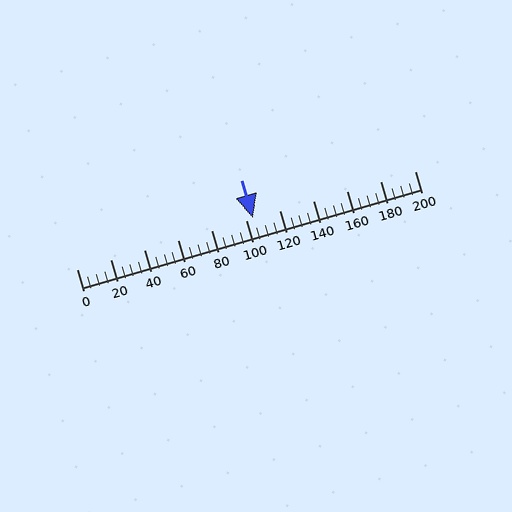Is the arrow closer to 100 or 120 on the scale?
The arrow is closer to 100.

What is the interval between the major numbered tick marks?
The major tick marks are spaced 20 units apart.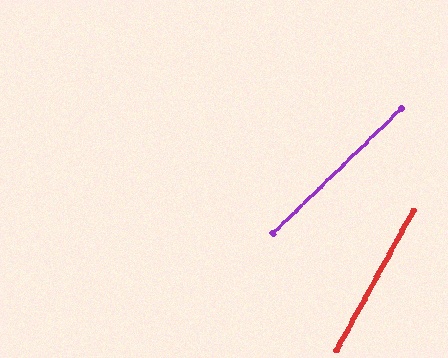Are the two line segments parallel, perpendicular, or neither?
Neither parallel nor perpendicular — they differ by about 17°.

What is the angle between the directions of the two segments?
Approximately 17 degrees.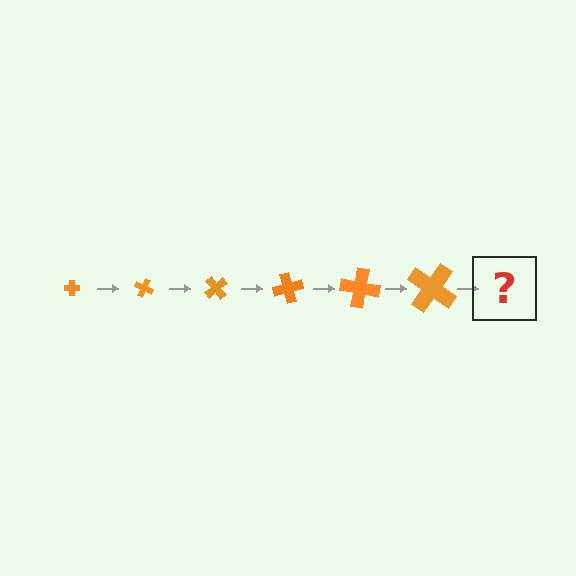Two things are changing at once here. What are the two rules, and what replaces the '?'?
The two rules are that the cross grows larger each step and it rotates 25 degrees each step. The '?' should be a cross, larger than the previous one and rotated 150 degrees from the start.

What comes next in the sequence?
The next element should be a cross, larger than the previous one and rotated 150 degrees from the start.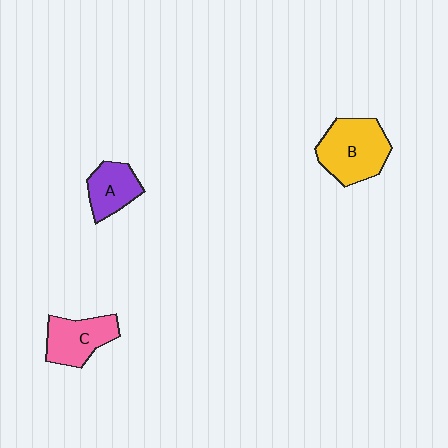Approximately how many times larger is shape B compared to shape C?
Approximately 1.3 times.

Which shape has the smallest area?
Shape A (purple).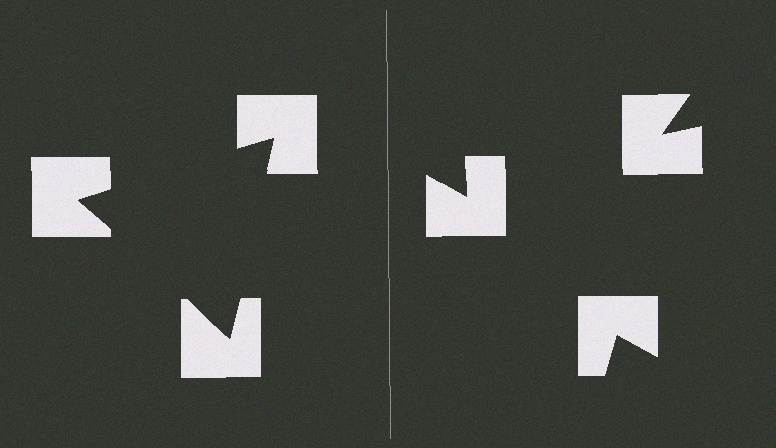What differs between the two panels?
The notched squares are positioned identically on both sides; only the wedge orientations differ. On the left they align to a triangle; on the right they are misaligned.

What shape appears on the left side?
An illusory triangle.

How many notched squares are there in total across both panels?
6 — 3 on each side.